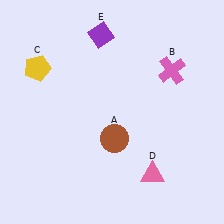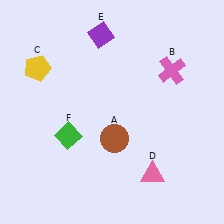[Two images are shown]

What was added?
A green diamond (F) was added in Image 2.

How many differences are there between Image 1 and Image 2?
There is 1 difference between the two images.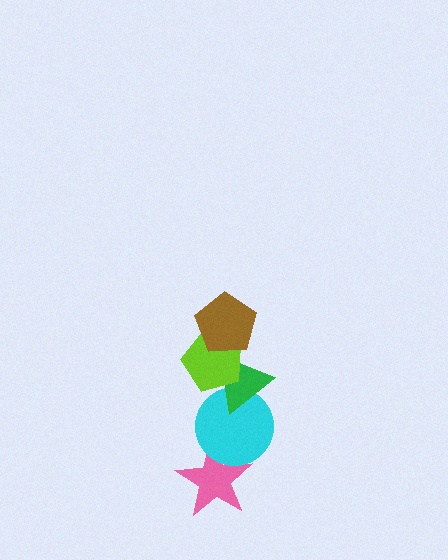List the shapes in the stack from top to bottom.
From top to bottom: the brown pentagon, the lime pentagon, the green triangle, the cyan circle, the pink star.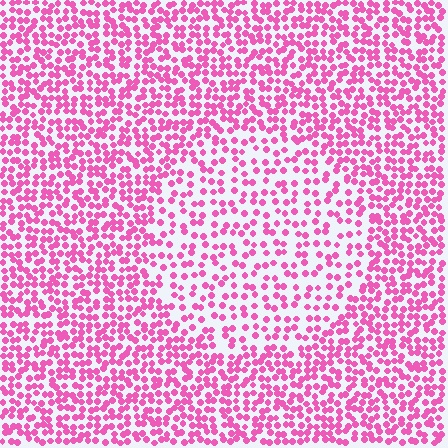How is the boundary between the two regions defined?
The boundary is defined by a change in element density (approximately 1.8x ratio). All elements are the same color, size, and shape.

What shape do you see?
I see a circle.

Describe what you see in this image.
The image contains small pink elements arranged at two different densities. A circle-shaped region is visible where the elements are less densely packed than the surrounding area.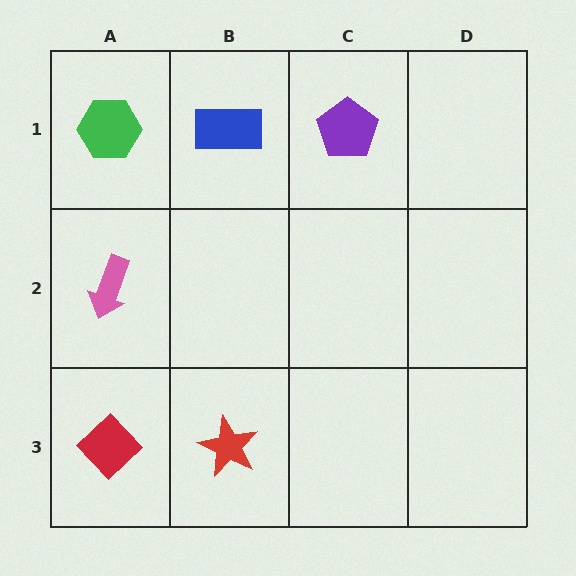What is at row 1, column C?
A purple pentagon.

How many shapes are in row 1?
3 shapes.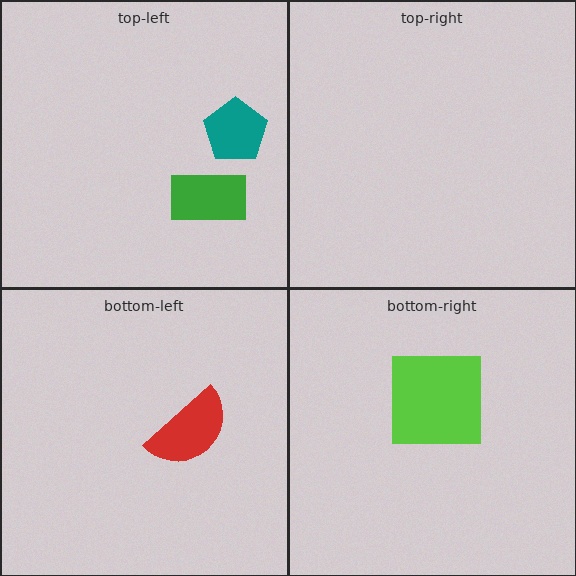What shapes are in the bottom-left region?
The red semicircle.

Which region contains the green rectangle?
The top-left region.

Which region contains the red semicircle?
The bottom-left region.